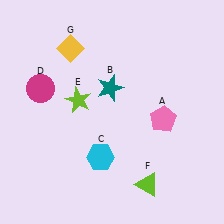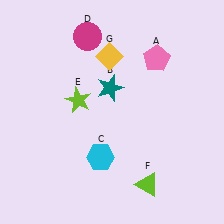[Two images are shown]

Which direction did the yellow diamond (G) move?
The yellow diamond (G) moved right.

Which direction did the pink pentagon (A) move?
The pink pentagon (A) moved up.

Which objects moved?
The objects that moved are: the pink pentagon (A), the magenta circle (D), the yellow diamond (G).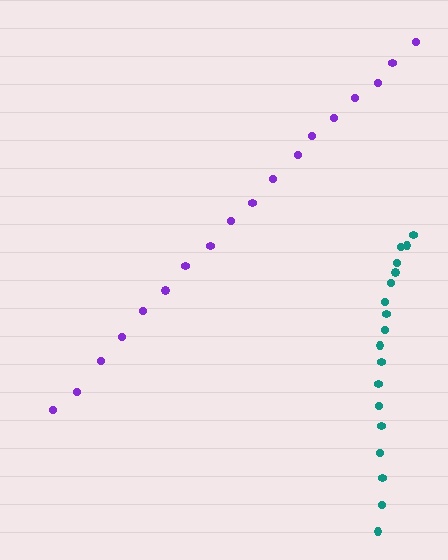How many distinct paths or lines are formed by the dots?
There are 2 distinct paths.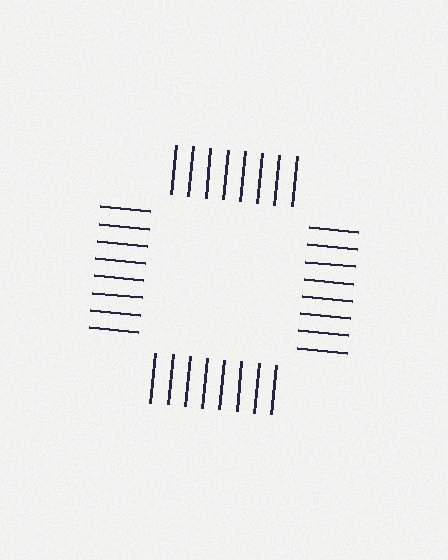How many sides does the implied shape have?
4 sides — the line-ends trace a square.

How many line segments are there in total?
32 — 8 along each of the 4 edges.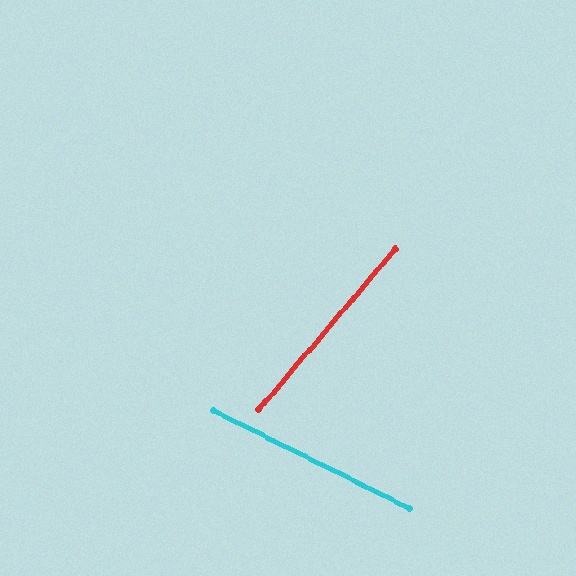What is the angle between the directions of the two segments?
Approximately 76 degrees.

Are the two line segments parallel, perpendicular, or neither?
Neither parallel nor perpendicular — they differ by about 76°.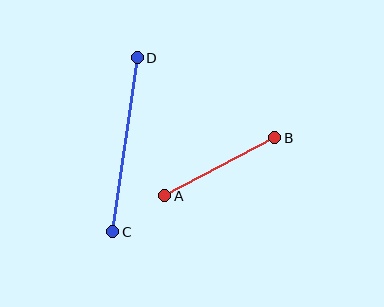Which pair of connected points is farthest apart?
Points C and D are farthest apart.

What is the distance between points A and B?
The distance is approximately 124 pixels.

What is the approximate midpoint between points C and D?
The midpoint is at approximately (125, 145) pixels.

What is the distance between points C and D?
The distance is approximately 176 pixels.